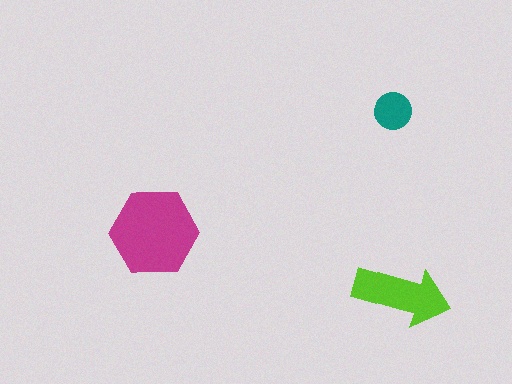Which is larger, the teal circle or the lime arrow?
The lime arrow.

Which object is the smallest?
The teal circle.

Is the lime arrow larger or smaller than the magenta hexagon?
Smaller.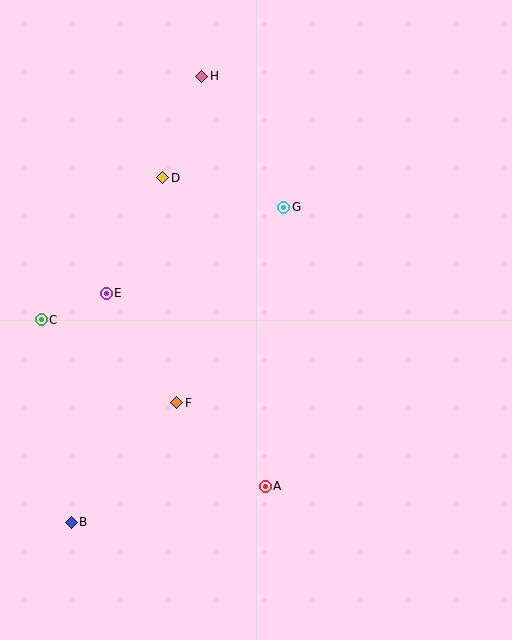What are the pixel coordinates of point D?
Point D is at (163, 178).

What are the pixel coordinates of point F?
Point F is at (177, 403).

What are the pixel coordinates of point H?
Point H is at (202, 76).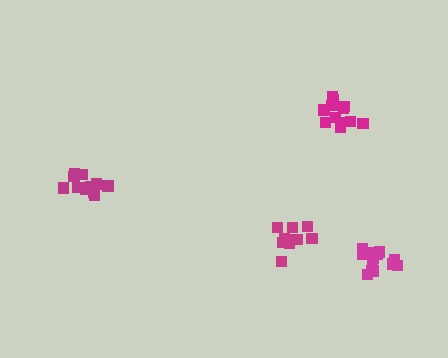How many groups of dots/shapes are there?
There are 4 groups.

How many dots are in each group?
Group 1: 13 dots, Group 2: 12 dots, Group 3: 10 dots, Group 4: 12 dots (47 total).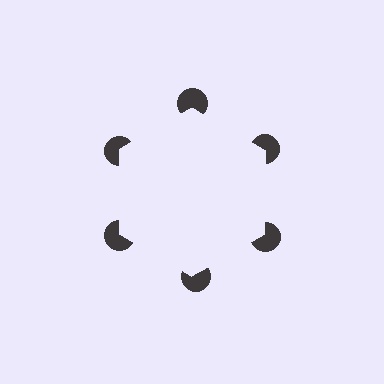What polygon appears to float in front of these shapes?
An illusory hexagon — its edges are inferred from the aligned wedge cuts in the pac-man discs, not physically drawn.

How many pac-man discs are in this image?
There are 6 — one at each vertex of the illusory hexagon.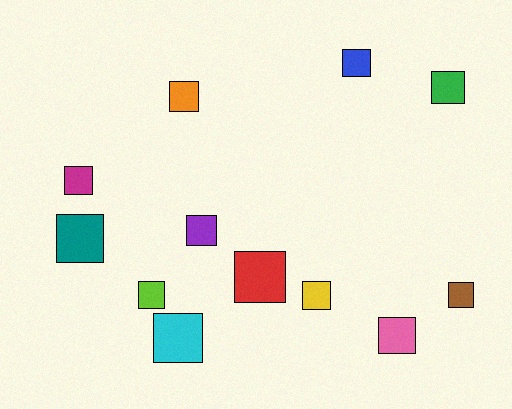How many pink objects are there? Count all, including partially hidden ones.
There is 1 pink object.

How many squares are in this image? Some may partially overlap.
There are 12 squares.